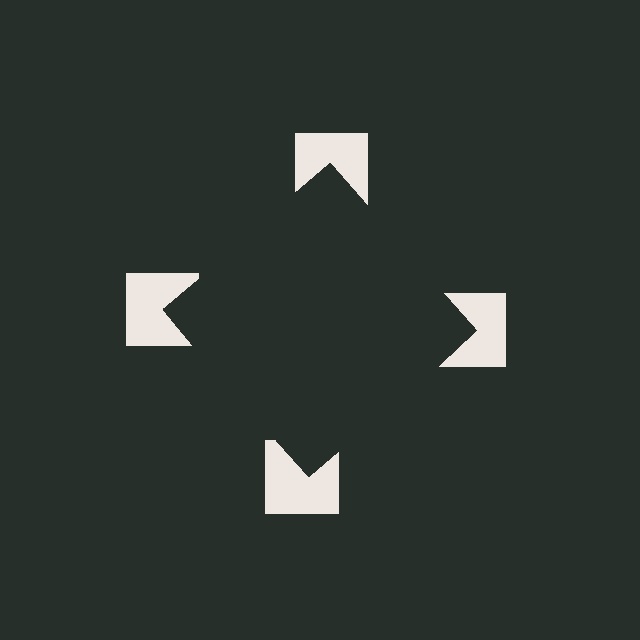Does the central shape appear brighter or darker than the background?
It typically appears slightly darker than the background, even though no actual brightness change is drawn.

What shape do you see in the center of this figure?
An illusory square — its edges are inferred from the aligned wedge cuts in the notched squares, not physically drawn.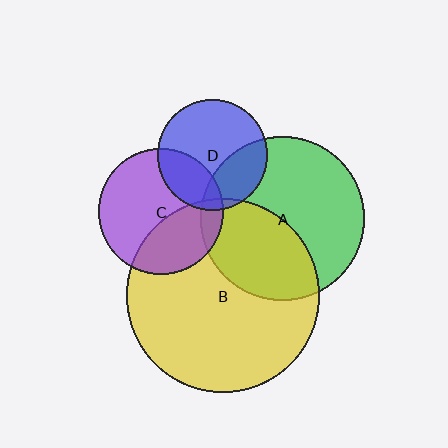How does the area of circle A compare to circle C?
Approximately 1.7 times.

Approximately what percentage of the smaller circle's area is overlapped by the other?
Approximately 10%.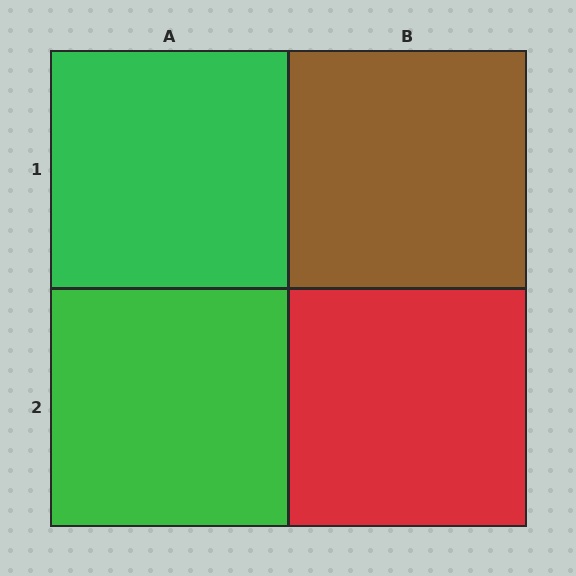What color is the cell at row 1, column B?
Brown.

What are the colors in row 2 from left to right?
Green, red.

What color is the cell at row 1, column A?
Green.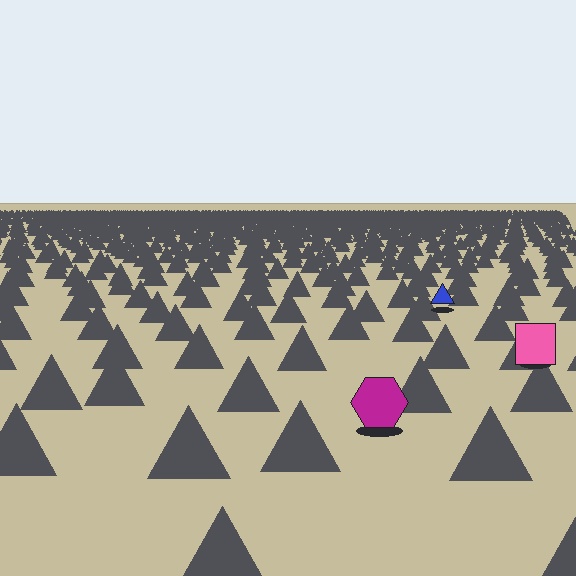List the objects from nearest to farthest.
From nearest to farthest: the magenta hexagon, the pink square, the blue triangle.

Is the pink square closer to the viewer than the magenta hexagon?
No. The magenta hexagon is closer — you can tell from the texture gradient: the ground texture is coarser near it.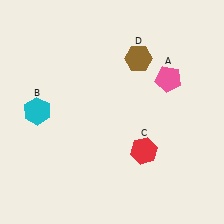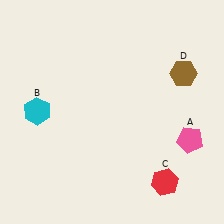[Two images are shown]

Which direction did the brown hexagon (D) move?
The brown hexagon (D) moved right.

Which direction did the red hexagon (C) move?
The red hexagon (C) moved down.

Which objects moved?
The objects that moved are: the pink pentagon (A), the red hexagon (C), the brown hexagon (D).